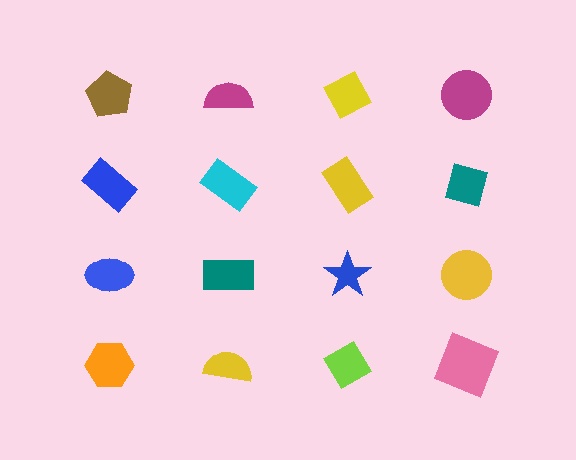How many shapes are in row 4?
4 shapes.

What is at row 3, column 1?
A blue ellipse.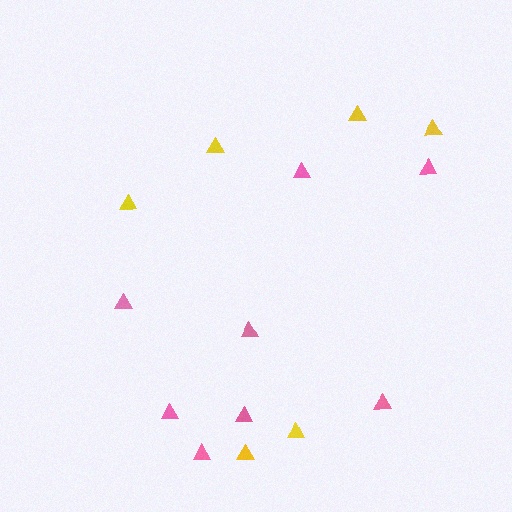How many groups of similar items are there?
There are 2 groups: one group of pink triangles (8) and one group of yellow triangles (6).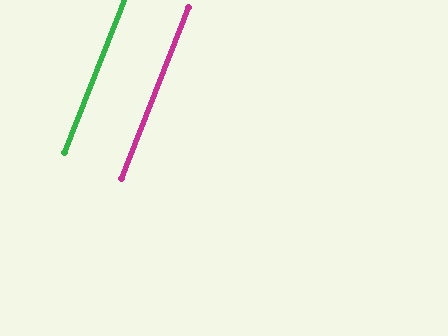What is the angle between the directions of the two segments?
Approximately 0 degrees.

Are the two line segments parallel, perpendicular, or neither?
Parallel — their directions differ by only 0.2°.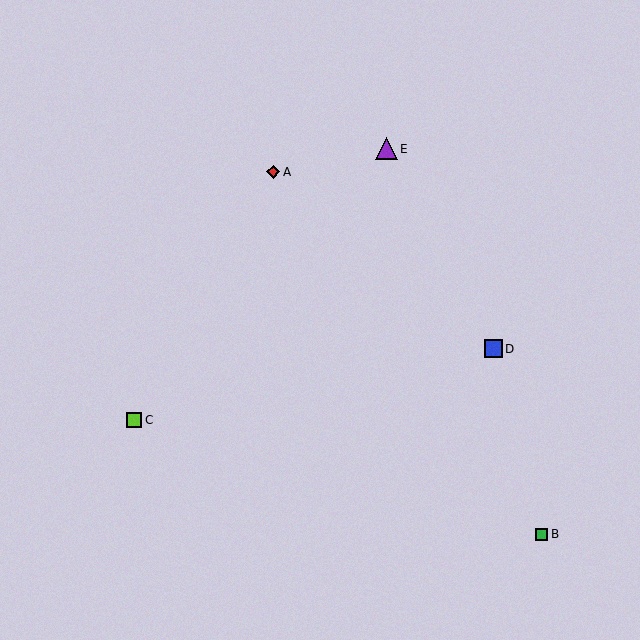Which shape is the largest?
The purple triangle (labeled E) is the largest.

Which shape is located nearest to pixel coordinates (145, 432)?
The lime square (labeled C) at (134, 420) is nearest to that location.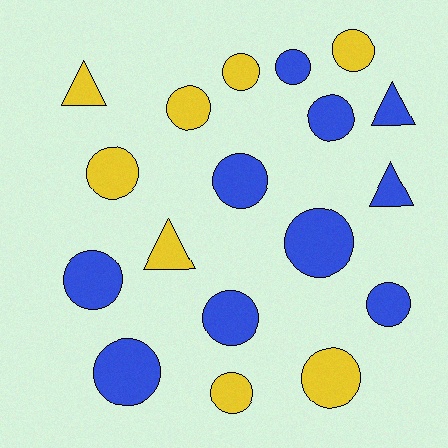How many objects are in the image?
There are 18 objects.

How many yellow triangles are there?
There are 2 yellow triangles.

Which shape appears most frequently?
Circle, with 14 objects.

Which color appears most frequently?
Blue, with 10 objects.